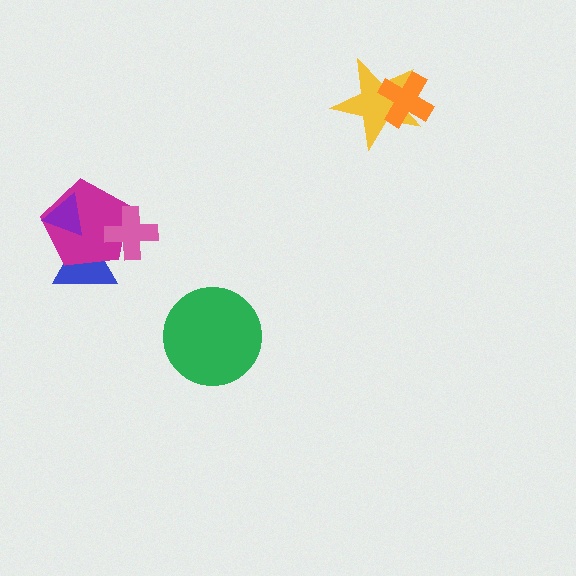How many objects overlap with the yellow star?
1 object overlaps with the yellow star.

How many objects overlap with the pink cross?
2 objects overlap with the pink cross.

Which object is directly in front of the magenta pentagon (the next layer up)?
The purple triangle is directly in front of the magenta pentagon.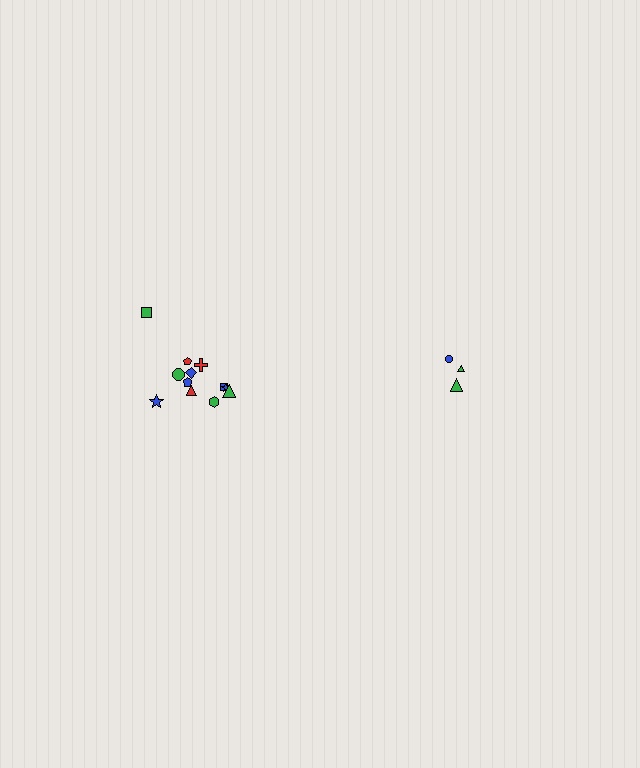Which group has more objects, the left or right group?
The left group.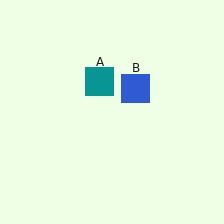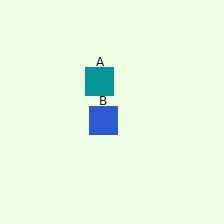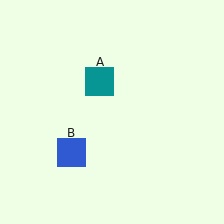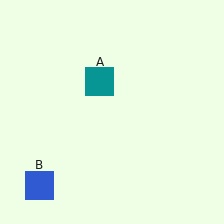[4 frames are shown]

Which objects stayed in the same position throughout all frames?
Teal square (object A) remained stationary.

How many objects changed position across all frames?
1 object changed position: blue square (object B).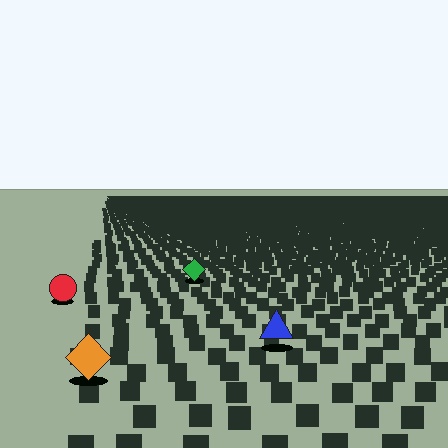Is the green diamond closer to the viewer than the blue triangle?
No. The blue triangle is closer — you can tell from the texture gradient: the ground texture is coarser near it.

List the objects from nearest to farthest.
From nearest to farthest: the orange diamond, the blue triangle, the red circle, the green diamond.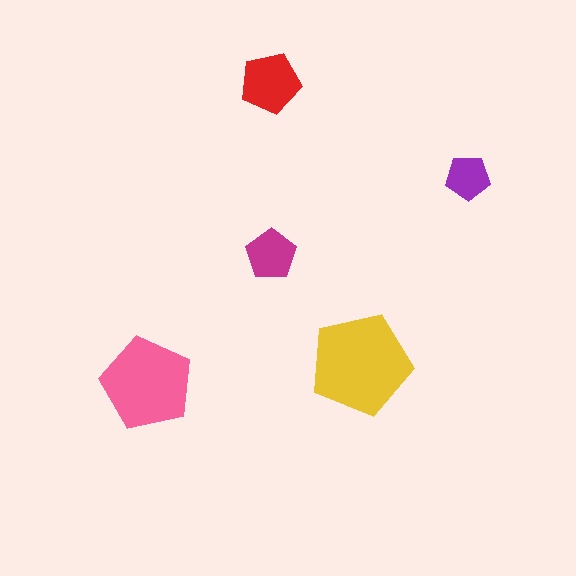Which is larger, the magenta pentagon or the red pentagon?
The red one.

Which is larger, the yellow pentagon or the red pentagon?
The yellow one.